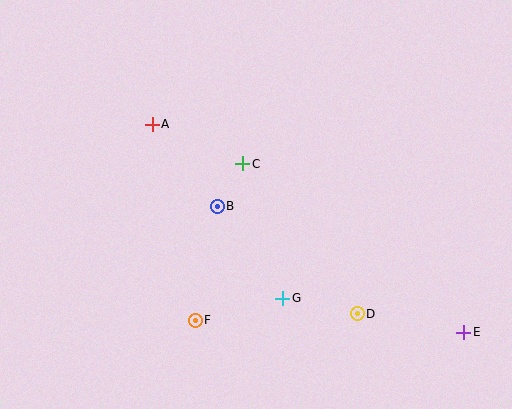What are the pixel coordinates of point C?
Point C is at (243, 164).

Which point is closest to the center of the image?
Point B at (217, 206) is closest to the center.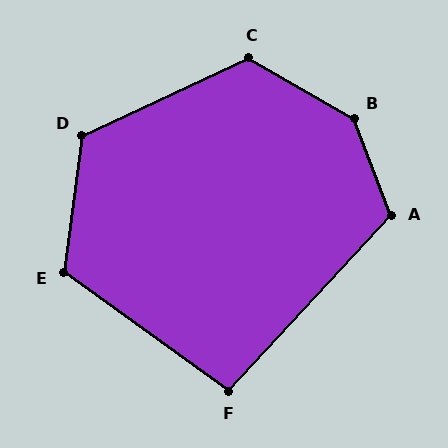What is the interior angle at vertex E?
Approximately 118 degrees (obtuse).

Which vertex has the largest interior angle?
B, at approximately 141 degrees.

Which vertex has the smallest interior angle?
F, at approximately 97 degrees.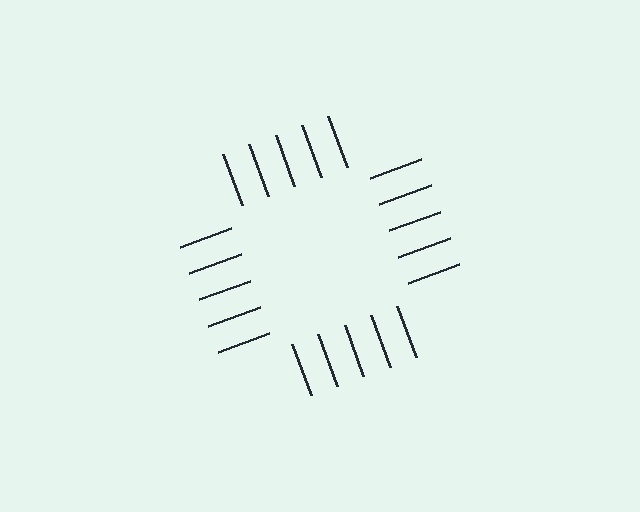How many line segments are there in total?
20 — 5 along each of the 4 edges.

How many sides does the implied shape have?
4 sides — the line-ends trace a square.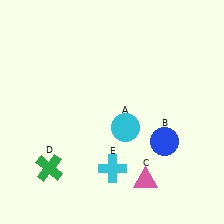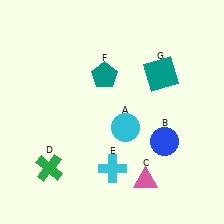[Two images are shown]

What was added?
A teal pentagon (F), a teal square (G) were added in Image 2.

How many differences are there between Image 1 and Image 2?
There are 2 differences between the two images.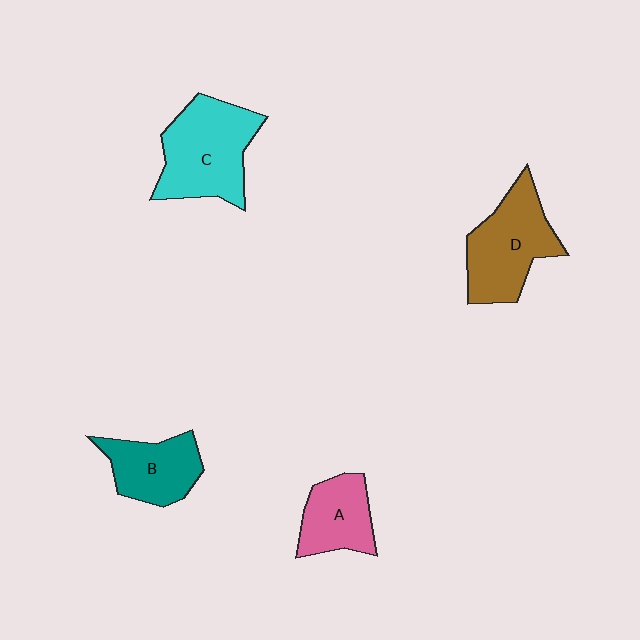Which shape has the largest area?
Shape C (cyan).